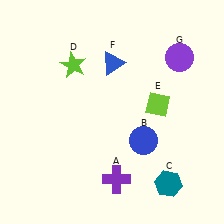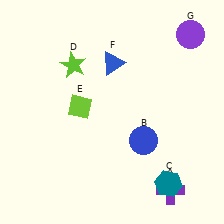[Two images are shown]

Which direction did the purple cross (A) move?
The purple cross (A) moved right.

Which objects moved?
The objects that moved are: the purple cross (A), the lime diamond (E), the purple circle (G).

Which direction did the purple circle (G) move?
The purple circle (G) moved up.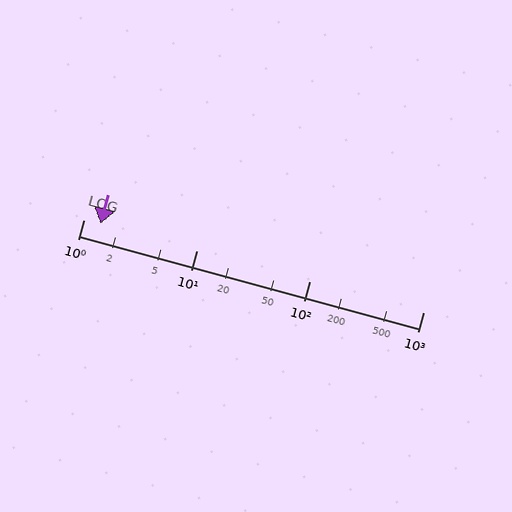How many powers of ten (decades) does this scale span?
The scale spans 3 decades, from 1 to 1000.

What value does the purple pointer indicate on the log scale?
The pointer indicates approximately 1.4.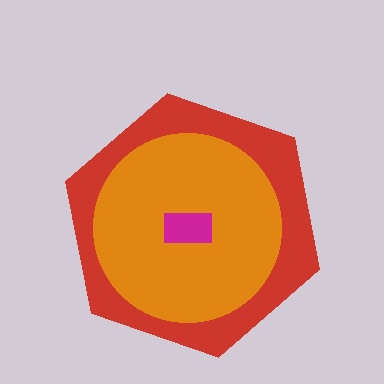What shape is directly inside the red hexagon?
The orange circle.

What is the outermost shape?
The red hexagon.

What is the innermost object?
The magenta rectangle.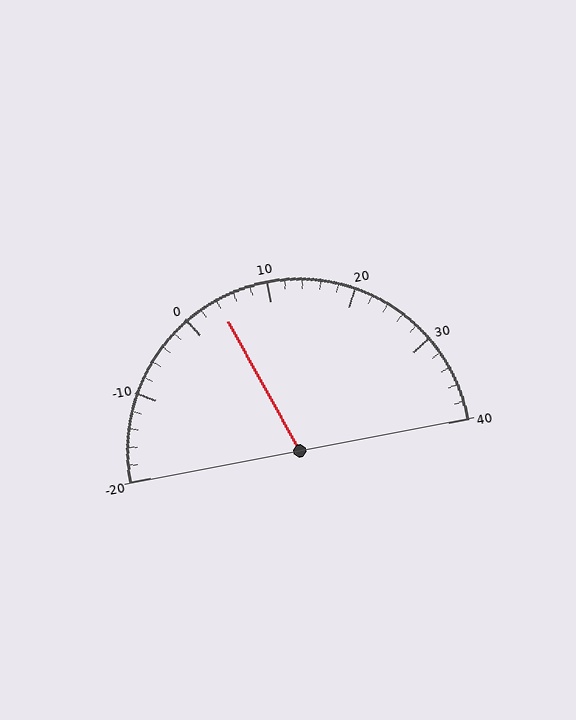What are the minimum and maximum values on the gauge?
The gauge ranges from -20 to 40.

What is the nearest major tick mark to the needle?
The nearest major tick mark is 0.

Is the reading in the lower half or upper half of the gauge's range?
The reading is in the lower half of the range (-20 to 40).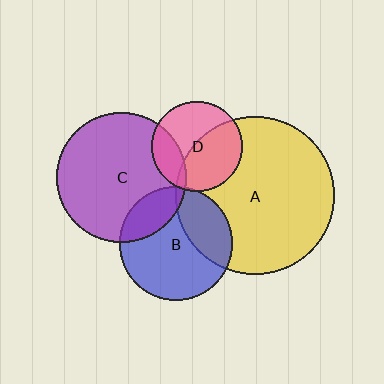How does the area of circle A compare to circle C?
Approximately 1.5 times.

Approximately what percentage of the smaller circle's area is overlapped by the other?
Approximately 5%.